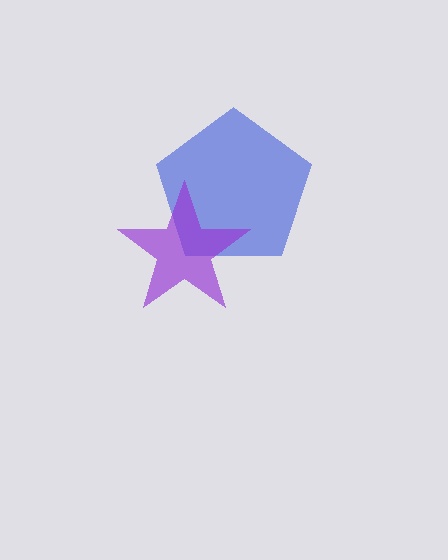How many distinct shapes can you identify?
There are 2 distinct shapes: a blue pentagon, a purple star.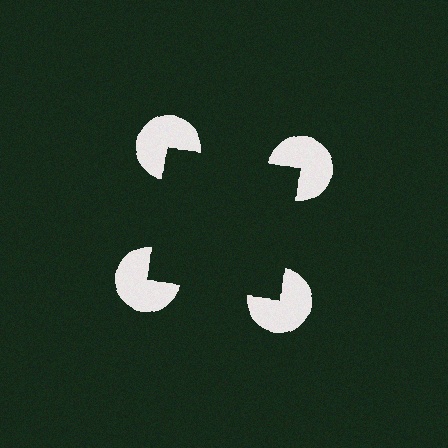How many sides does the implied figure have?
4 sides.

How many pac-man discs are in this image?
There are 4 — one at each vertex of the illusory square.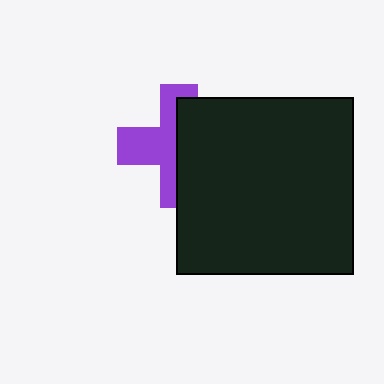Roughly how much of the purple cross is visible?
About half of it is visible (roughly 49%).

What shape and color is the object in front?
The object in front is a black square.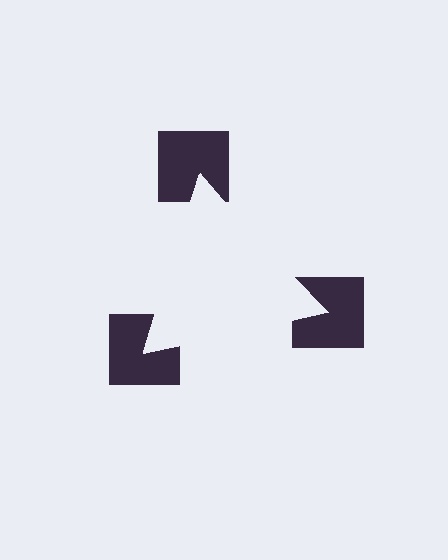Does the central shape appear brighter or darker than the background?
It typically appears slightly brighter than the background, even though no actual brightness change is drawn.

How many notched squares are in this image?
There are 3 — one at each vertex of the illusory triangle.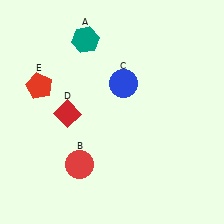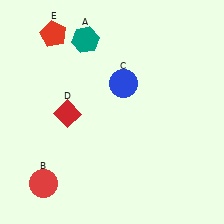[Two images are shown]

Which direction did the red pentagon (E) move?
The red pentagon (E) moved up.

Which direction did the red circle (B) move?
The red circle (B) moved left.